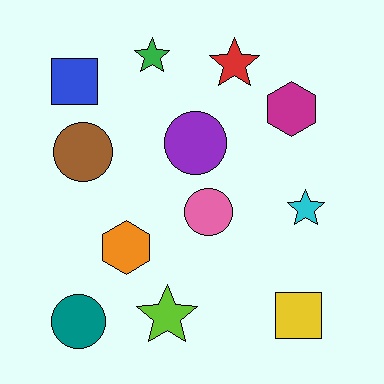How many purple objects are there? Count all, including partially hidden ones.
There is 1 purple object.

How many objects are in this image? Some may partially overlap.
There are 12 objects.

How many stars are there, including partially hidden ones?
There are 4 stars.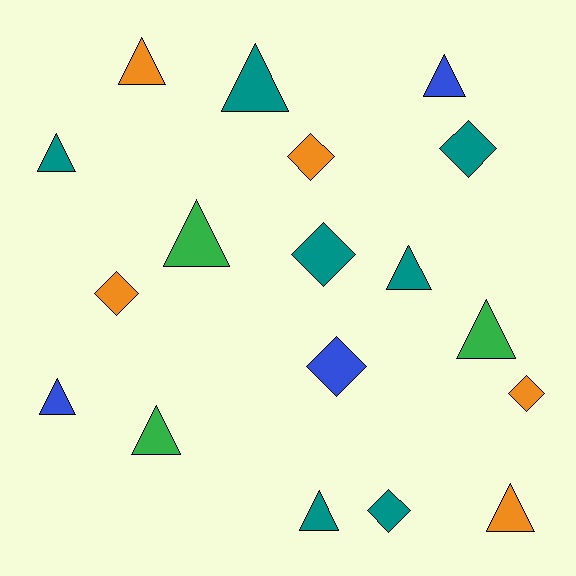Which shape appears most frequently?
Triangle, with 11 objects.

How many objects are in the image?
There are 18 objects.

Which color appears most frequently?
Teal, with 7 objects.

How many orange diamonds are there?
There are 3 orange diamonds.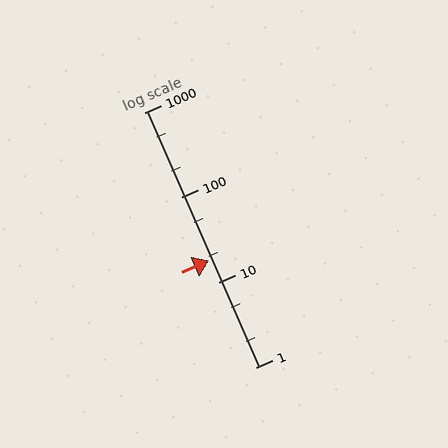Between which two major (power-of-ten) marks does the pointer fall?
The pointer is between 10 and 100.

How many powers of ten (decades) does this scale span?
The scale spans 3 decades, from 1 to 1000.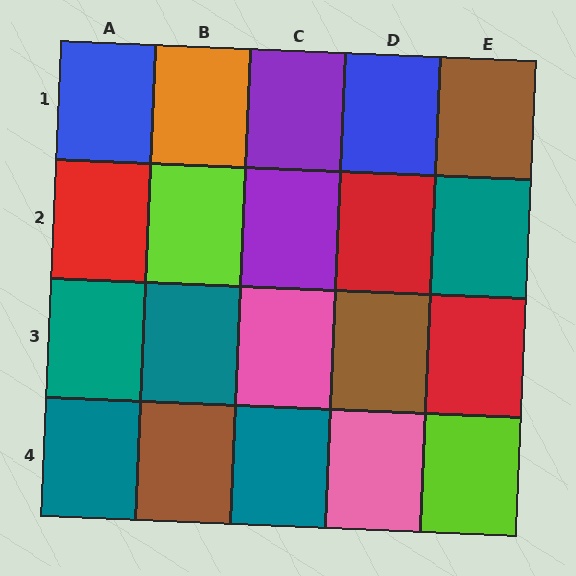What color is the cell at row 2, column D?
Red.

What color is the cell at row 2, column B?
Lime.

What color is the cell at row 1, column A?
Blue.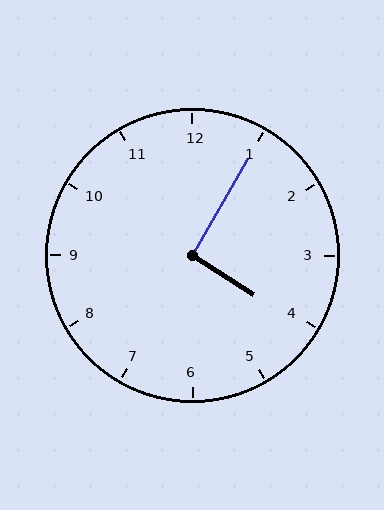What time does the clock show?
4:05.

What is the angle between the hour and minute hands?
Approximately 92 degrees.